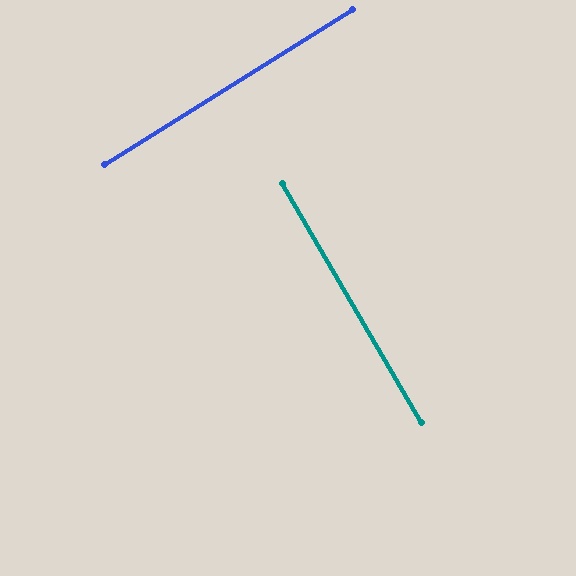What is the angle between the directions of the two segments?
Approximately 88 degrees.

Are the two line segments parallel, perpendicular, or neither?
Perpendicular — they meet at approximately 88°.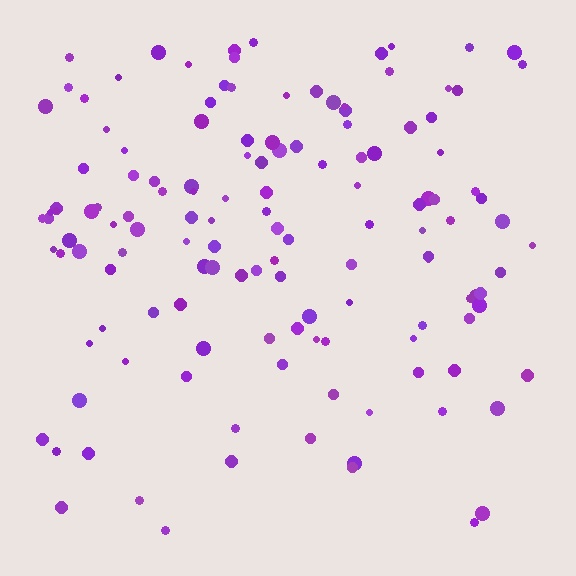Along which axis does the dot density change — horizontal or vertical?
Vertical.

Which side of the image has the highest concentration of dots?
The top.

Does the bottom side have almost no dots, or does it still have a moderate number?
Still a moderate number, just noticeably fewer than the top.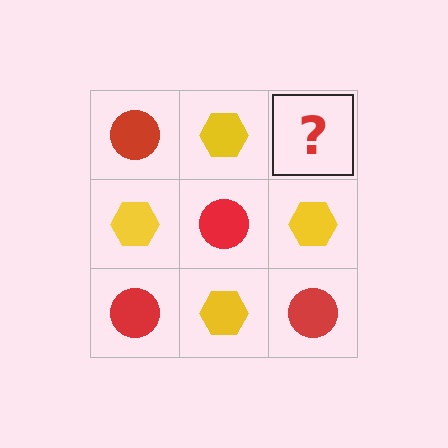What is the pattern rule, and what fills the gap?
The rule is that it alternates red circle and yellow hexagon in a checkerboard pattern. The gap should be filled with a red circle.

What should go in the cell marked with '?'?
The missing cell should contain a red circle.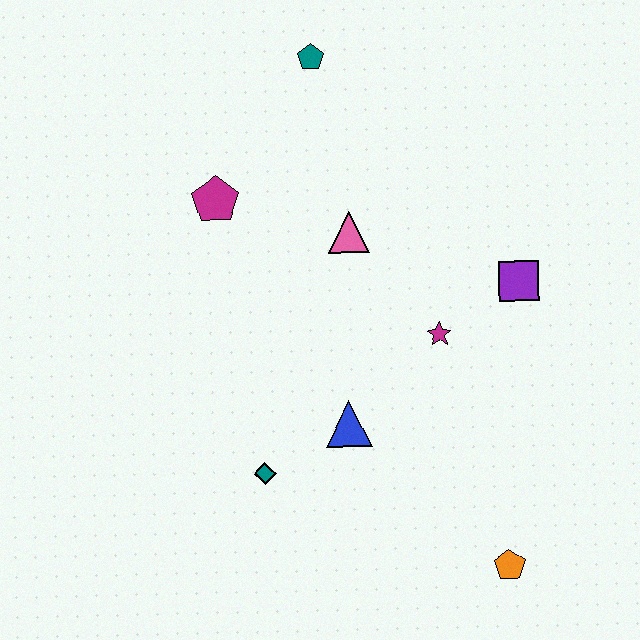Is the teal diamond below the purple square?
Yes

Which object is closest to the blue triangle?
The teal diamond is closest to the blue triangle.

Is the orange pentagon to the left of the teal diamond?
No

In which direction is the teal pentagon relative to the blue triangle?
The teal pentagon is above the blue triangle.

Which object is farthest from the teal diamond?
The teal pentagon is farthest from the teal diamond.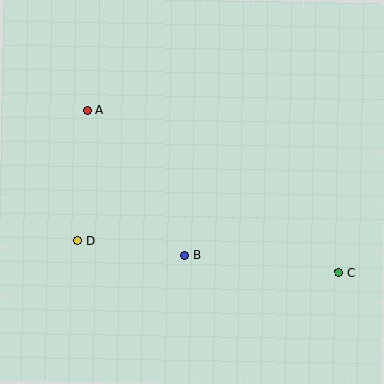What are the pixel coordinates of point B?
Point B is at (184, 255).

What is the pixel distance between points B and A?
The distance between B and A is 174 pixels.